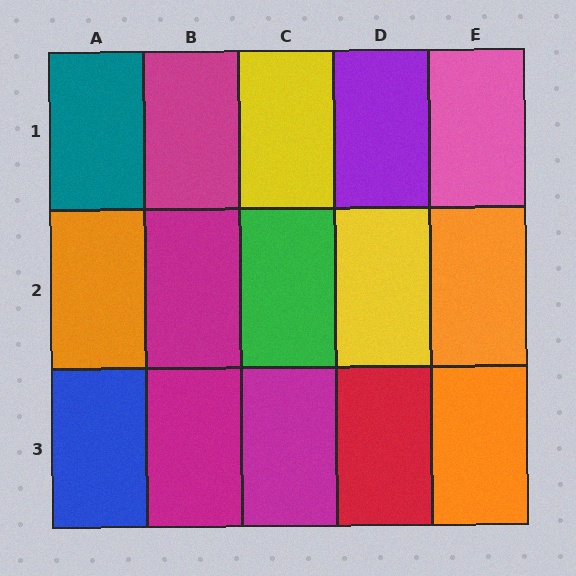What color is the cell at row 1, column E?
Pink.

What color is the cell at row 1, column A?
Teal.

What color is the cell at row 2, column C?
Green.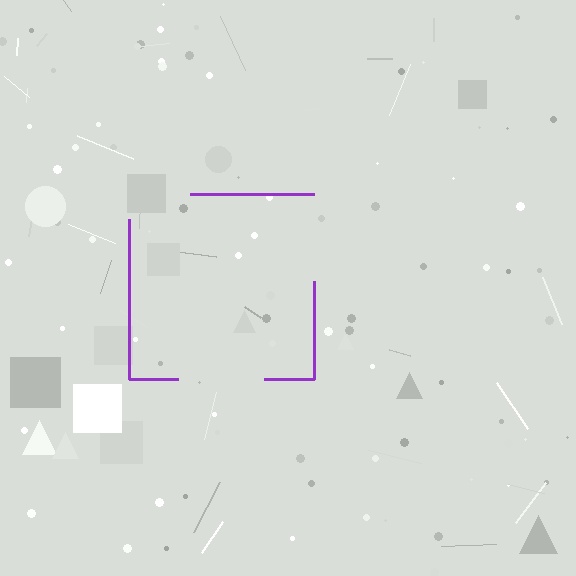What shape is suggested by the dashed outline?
The dashed outline suggests a square.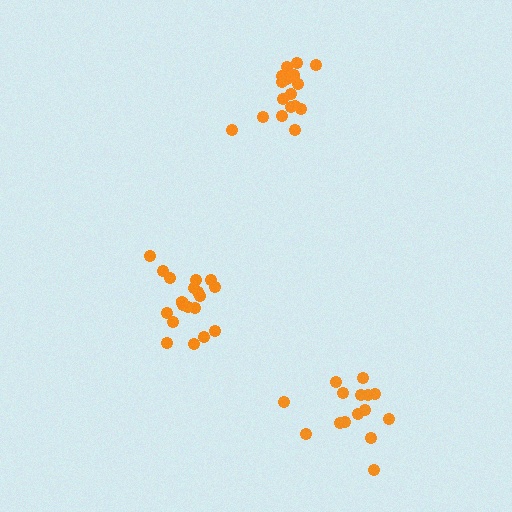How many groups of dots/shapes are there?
There are 3 groups.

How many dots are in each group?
Group 1: 18 dots, Group 2: 15 dots, Group 3: 20 dots (53 total).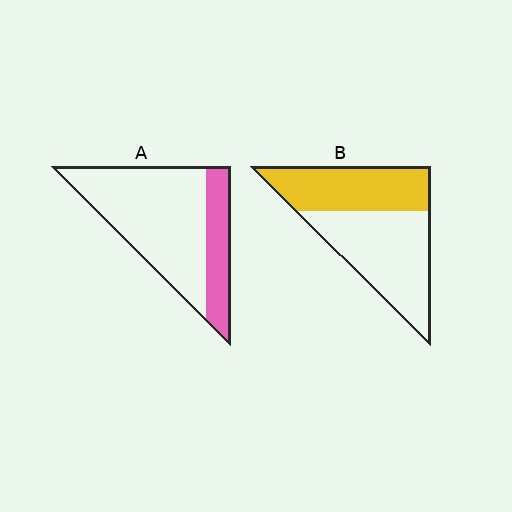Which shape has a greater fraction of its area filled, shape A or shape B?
Shape B.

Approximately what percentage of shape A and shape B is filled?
A is approximately 25% and B is approximately 45%.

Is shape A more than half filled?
No.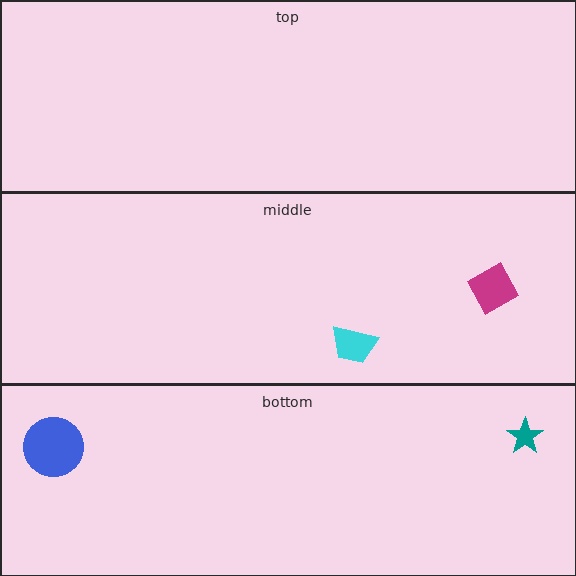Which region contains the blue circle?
The bottom region.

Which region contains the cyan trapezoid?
The middle region.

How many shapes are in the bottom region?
2.